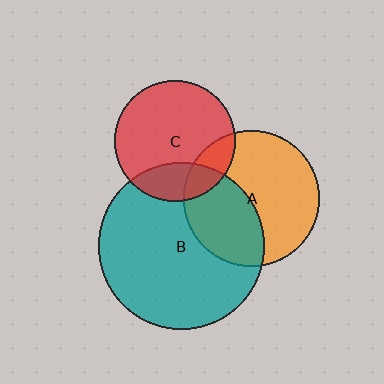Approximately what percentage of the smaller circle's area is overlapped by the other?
Approximately 40%.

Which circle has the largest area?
Circle B (teal).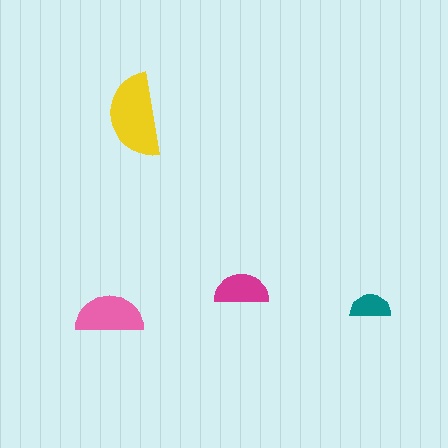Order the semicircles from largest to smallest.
the yellow one, the pink one, the magenta one, the teal one.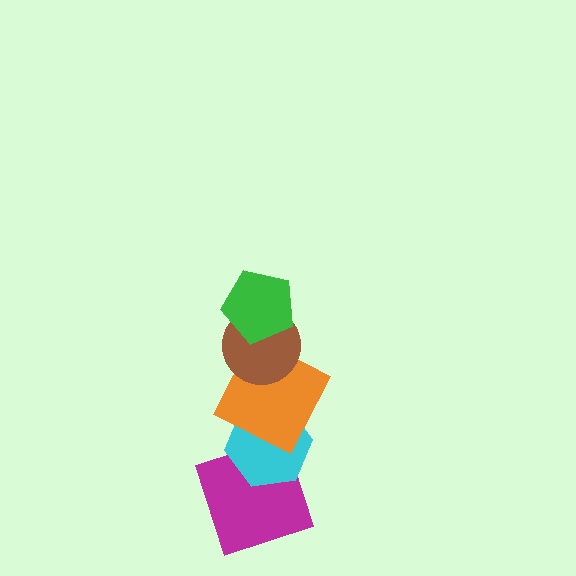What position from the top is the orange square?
The orange square is 3rd from the top.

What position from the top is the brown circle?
The brown circle is 2nd from the top.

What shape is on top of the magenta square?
The cyan hexagon is on top of the magenta square.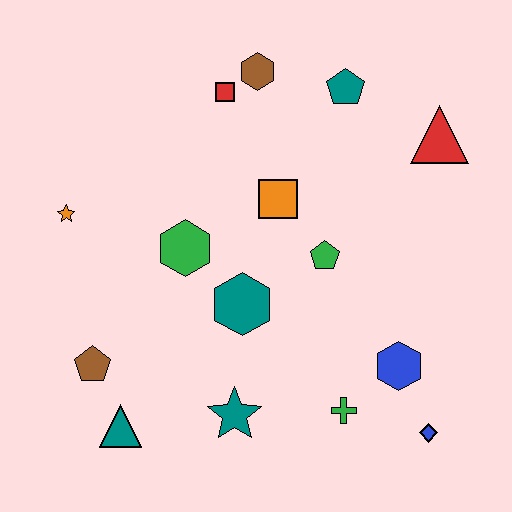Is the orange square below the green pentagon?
No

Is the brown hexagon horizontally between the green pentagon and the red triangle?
No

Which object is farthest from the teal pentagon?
The teal triangle is farthest from the teal pentagon.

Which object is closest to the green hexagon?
The teal hexagon is closest to the green hexagon.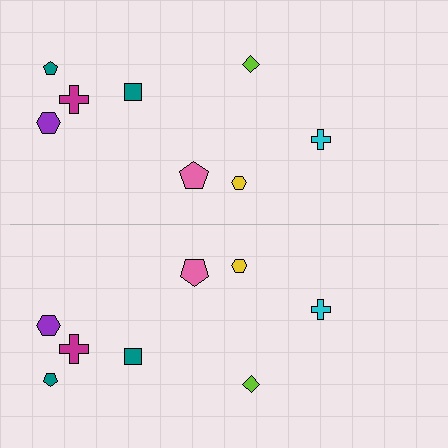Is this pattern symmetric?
Yes, this pattern has bilateral (reflection) symmetry.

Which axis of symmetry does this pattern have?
The pattern has a horizontal axis of symmetry running through the center of the image.